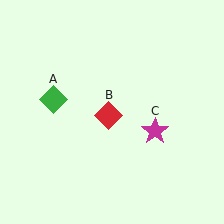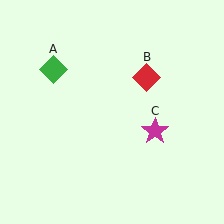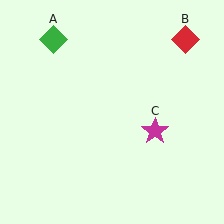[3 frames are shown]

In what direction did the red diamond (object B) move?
The red diamond (object B) moved up and to the right.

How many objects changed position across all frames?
2 objects changed position: green diamond (object A), red diamond (object B).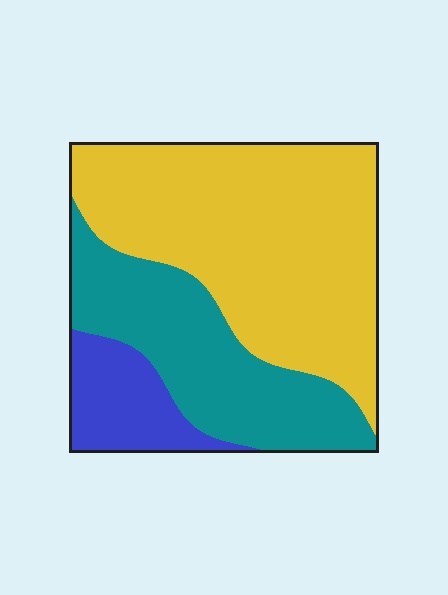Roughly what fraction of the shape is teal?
Teal takes up about one third (1/3) of the shape.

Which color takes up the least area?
Blue, at roughly 15%.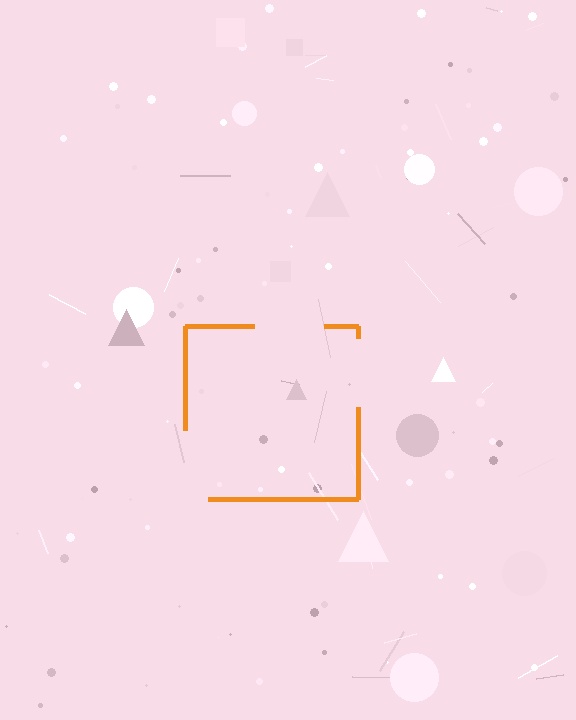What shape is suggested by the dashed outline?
The dashed outline suggests a square.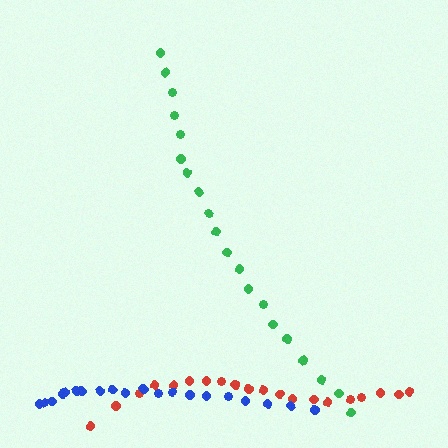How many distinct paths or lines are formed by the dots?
There are 3 distinct paths.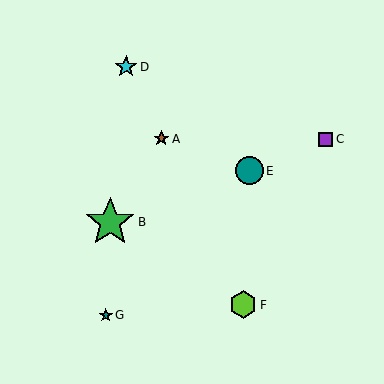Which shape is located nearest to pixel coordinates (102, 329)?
The teal star (labeled G) at (106, 315) is nearest to that location.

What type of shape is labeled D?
Shape D is a cyan star.